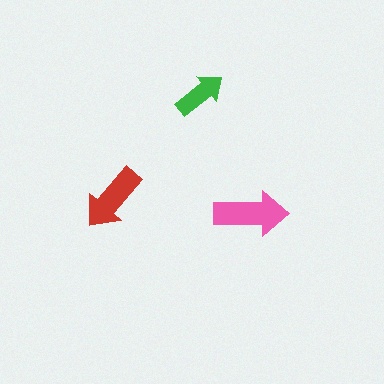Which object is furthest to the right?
The pink arrow is rightmost.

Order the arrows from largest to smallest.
the pink one, the red one, the green one.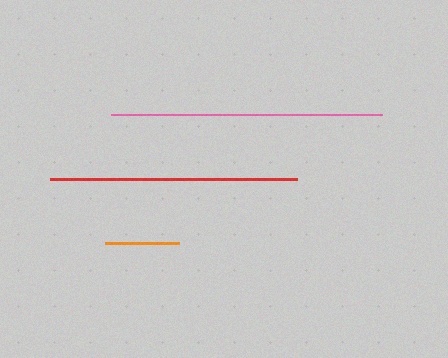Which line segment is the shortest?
The orange line is the shortest at approximately 75 pixels.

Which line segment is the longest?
The pink line is the longest at approximately 271 pixels.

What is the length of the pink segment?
The pink segment is approximately 271 pixels long.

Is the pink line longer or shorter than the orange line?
The pink line is longer than the orange line.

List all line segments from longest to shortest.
From longest to shortest: pink, red, orange.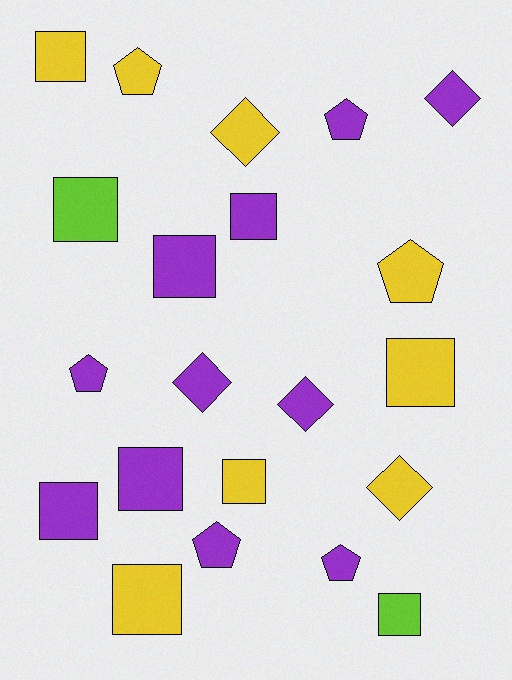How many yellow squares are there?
There are 4 yellow squares.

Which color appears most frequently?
Purple, with 11 objects.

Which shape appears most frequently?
Square, with 10 objects.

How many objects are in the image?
There are 21 objects.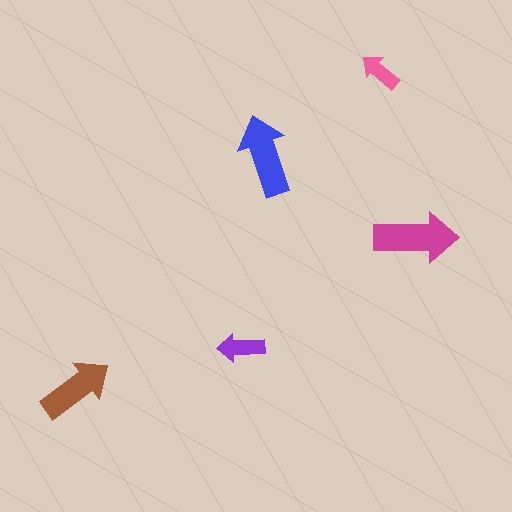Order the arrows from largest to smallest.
the magenta one, the blue one, the brown one, the purple one, the pink one.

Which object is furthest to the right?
The magenta arrow is rightmost.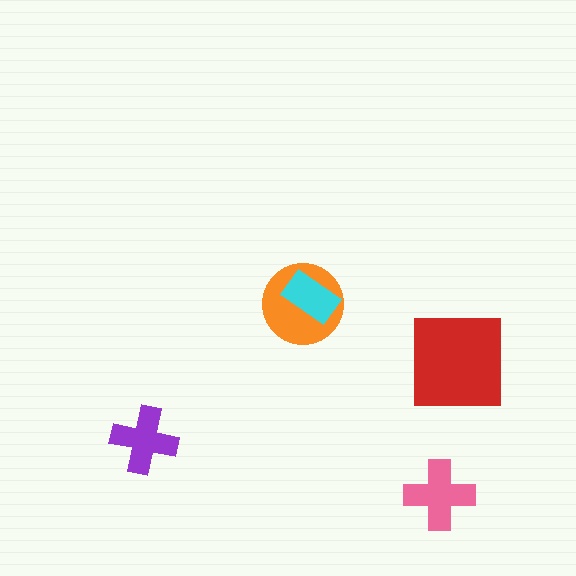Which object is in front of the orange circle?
The cyan rectangle is in front of the orange circle.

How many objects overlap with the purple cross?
0 objects overlap with the purple cross.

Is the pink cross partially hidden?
No, no other shape covers it.